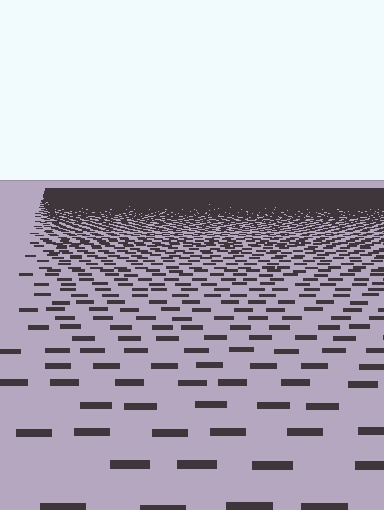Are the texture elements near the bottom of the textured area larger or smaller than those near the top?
Larger. Near the bottom, elements are closer to the viewer and appear at a bigger on-screen size.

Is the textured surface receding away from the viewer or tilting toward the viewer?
The surface is receding away from the viewer. Texture elements get smaller and denser toward the top.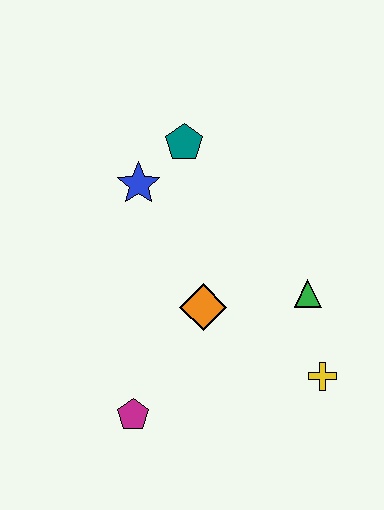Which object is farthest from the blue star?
The yellow cross is farthest from the blue star.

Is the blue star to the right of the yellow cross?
No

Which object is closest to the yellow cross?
The green triangle is closest to the yellow cross.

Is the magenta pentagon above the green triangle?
No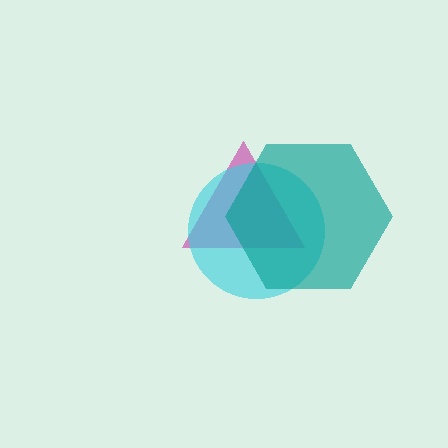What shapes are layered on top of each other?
The layered shapes are: a magenta triangle, a cyan circle, a teal hexagon.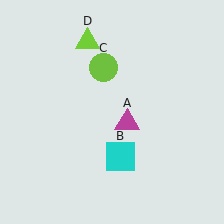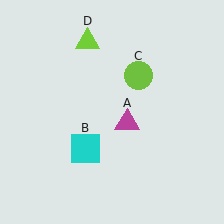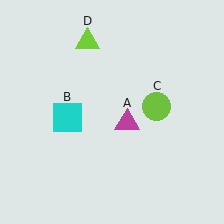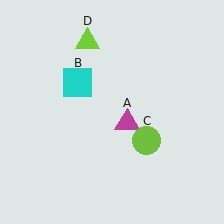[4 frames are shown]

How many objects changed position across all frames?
2 objects changed position: cyan square (object B), lime circle (object C).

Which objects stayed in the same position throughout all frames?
Magenta triangle (object A) and lime triangle (object D) remained stationary.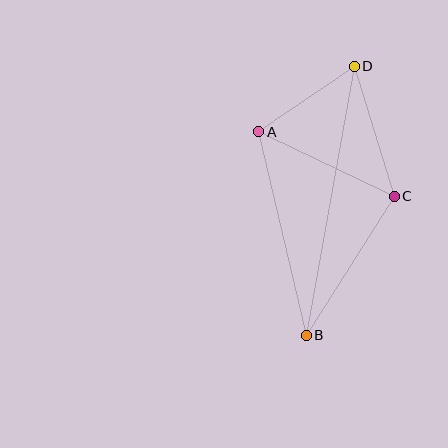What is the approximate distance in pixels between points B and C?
The distance between B and C is approximately 164 pixels.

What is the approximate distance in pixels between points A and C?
The distance between A and C is approximately 150 pixels.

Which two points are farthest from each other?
Points B and D are farthest from each other.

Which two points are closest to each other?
Points A and D are closest to each other.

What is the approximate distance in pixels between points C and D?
The distance between C and D is approximately 136 pixels.